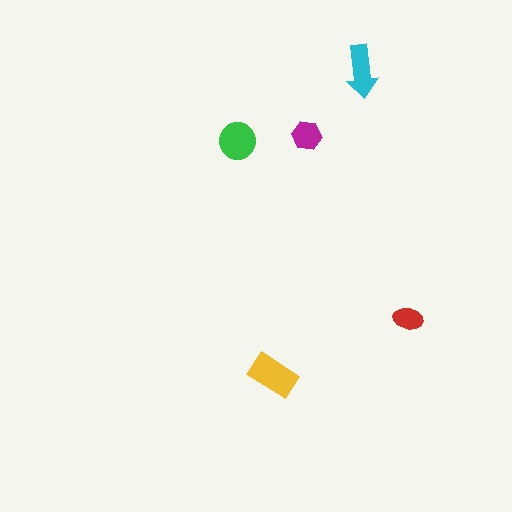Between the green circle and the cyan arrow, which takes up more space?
The green circle.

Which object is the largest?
The yellow rectangle.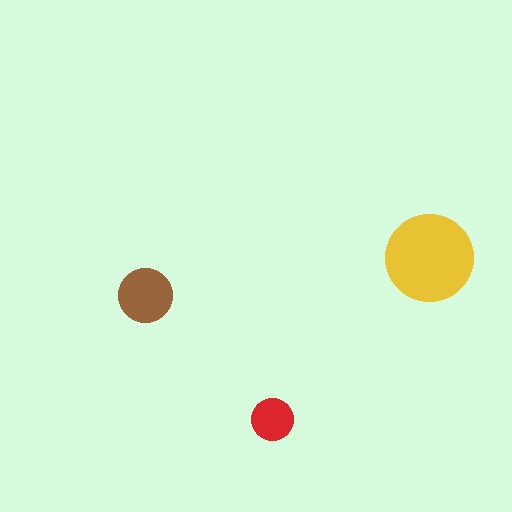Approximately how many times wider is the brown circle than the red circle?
About 1.5 times wider.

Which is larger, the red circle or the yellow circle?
The yellow one.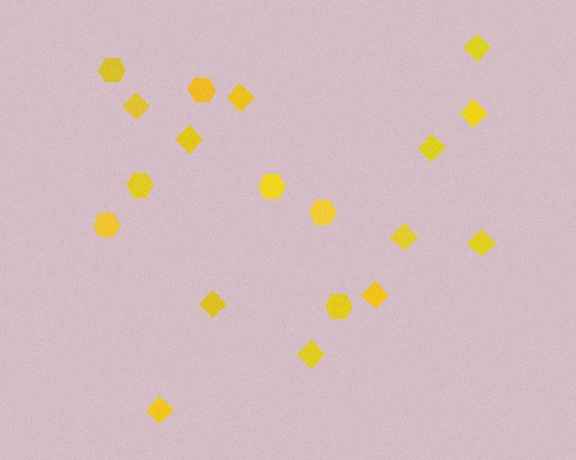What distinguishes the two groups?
There are 2 groups: one group of hexagons (7) and one group of diamonds (12).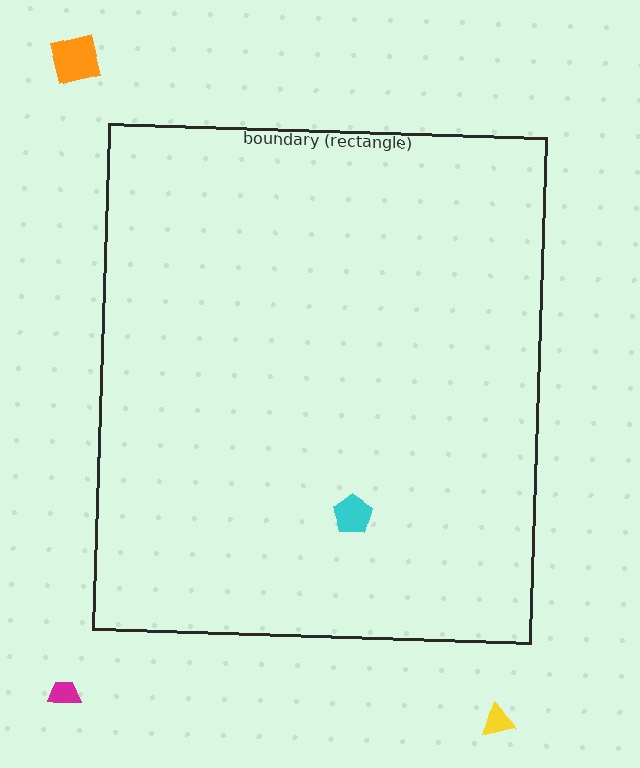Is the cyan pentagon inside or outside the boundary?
Inside.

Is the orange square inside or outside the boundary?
Outside.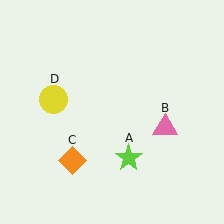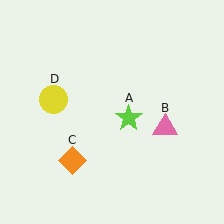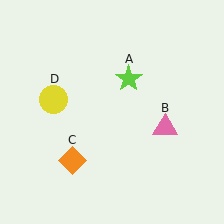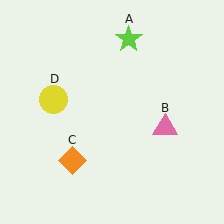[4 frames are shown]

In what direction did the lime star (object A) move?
The lime star (object A) moved up.